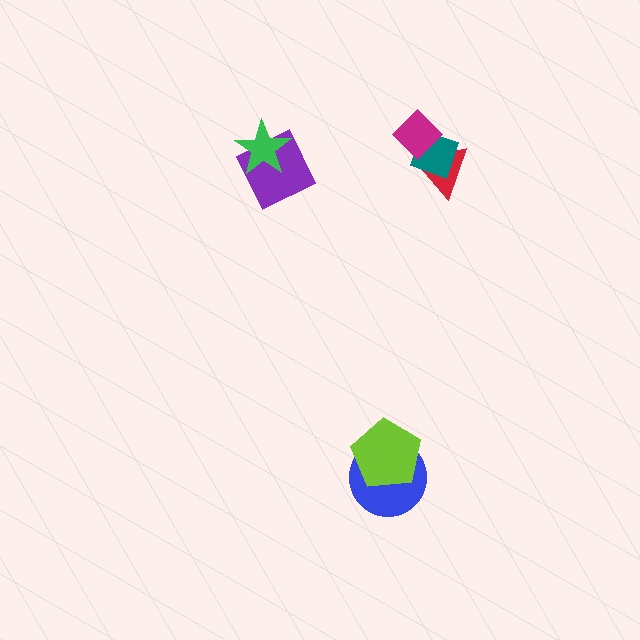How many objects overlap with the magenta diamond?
2 objects overlap with the magenta diamond.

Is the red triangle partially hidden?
Yes, it is partially covered by another shape.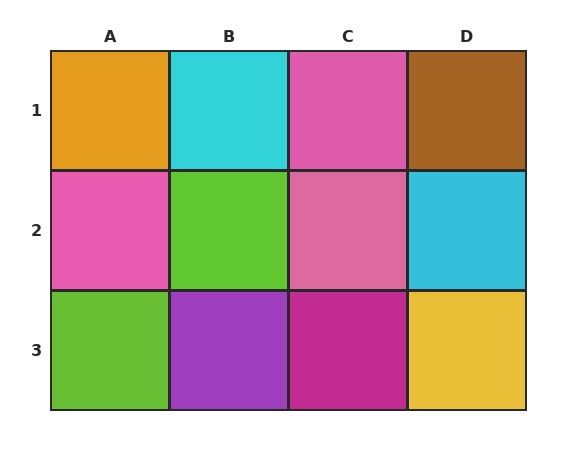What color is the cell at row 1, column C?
Pink.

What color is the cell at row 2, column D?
Cyan.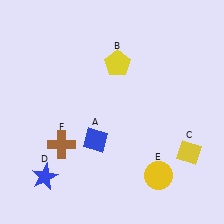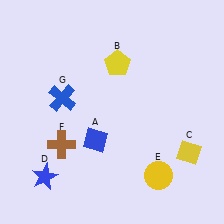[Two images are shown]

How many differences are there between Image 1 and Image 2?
There is 1 difference between the two images.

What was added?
A blue cross (G) was added in Image 2.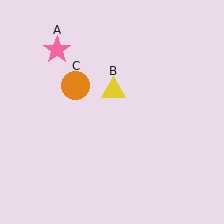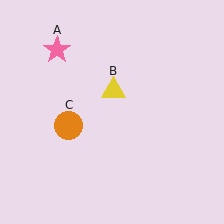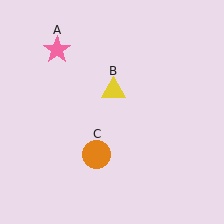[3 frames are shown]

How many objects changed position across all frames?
1 object changed position: orange circle (object C).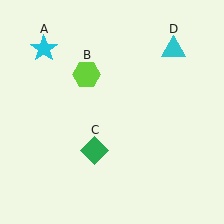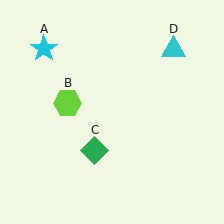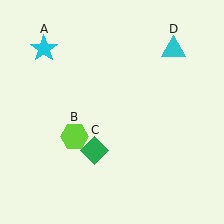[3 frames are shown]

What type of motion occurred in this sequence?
The lime hexagon (object B) rotated counterclockwise around the center of the scene.